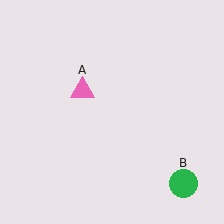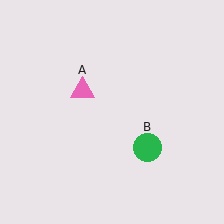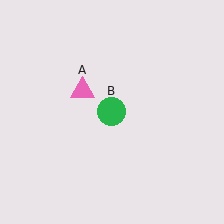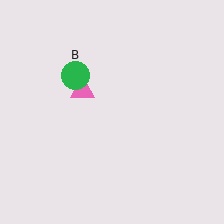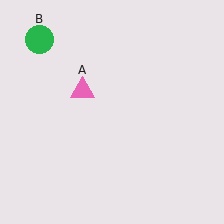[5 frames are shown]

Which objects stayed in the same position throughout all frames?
Pink triangle (object A) remained stationary.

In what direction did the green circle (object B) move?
The green circle (object B) moved up and to the left.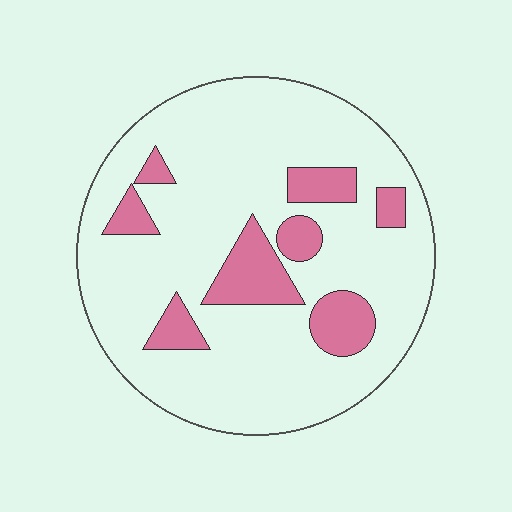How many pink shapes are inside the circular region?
8.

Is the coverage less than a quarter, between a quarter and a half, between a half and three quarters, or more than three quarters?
Less than a quarter.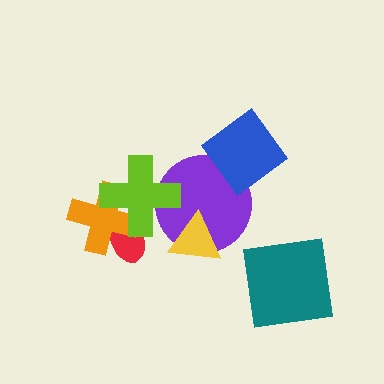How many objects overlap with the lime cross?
3 objects overlap with the lime cross.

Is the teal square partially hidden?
No, no other shape covers it.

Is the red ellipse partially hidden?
Yes, it is partially covered by another shape.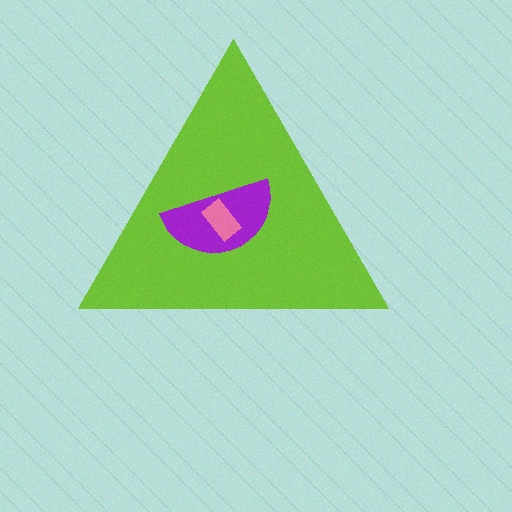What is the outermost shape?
The lime triangle.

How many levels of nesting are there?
3.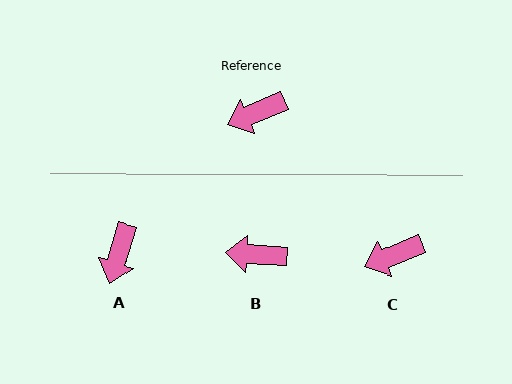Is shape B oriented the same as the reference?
No, it is off by about 26 degrees.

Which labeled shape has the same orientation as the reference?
C.